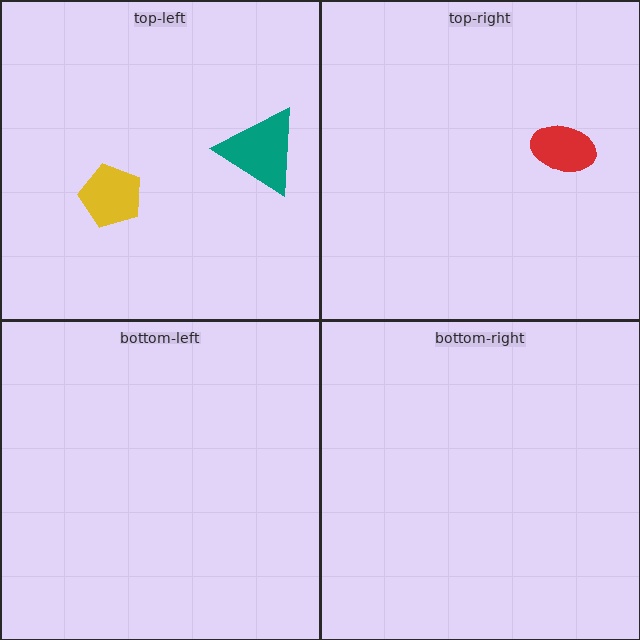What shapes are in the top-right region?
The red ellipse.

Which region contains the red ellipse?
The top-right region.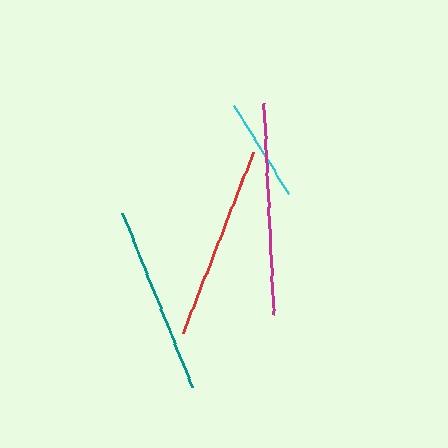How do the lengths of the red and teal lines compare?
The red and teal lines are approximately the same length.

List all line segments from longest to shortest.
From longest to shortest: magenta, red, teal, cyan.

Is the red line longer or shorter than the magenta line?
The magenta line is longer than the red line.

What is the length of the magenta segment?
The magenta segment is approximately 211 pixels long.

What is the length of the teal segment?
The teal segment is approximately 188 pixels long.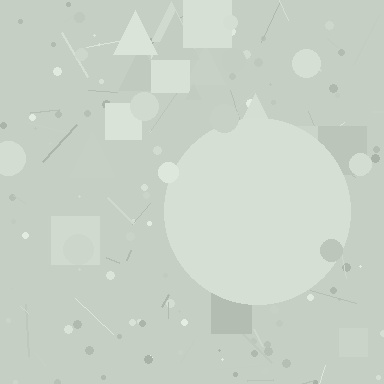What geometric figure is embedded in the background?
A circle is embedded in the background.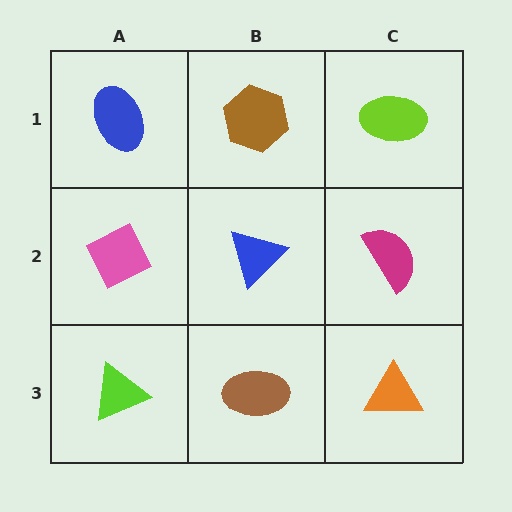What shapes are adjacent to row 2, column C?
A lime ellipse (row 1, column C), an orange triangle (row 3, column C), a blue triangle (row 2, column B).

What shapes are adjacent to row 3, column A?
A pink diamond (row 2, column A), a brown ellipse (row 3, column B).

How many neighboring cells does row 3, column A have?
2.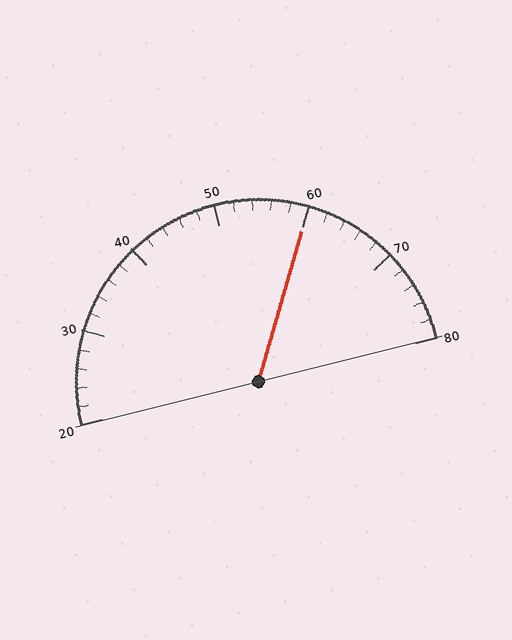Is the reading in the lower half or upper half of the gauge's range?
The reading is in the upper half of the range (20 to 80).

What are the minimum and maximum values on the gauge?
The gauge ranges from 20 to 80.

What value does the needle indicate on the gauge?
The needle indicates approximately 60.